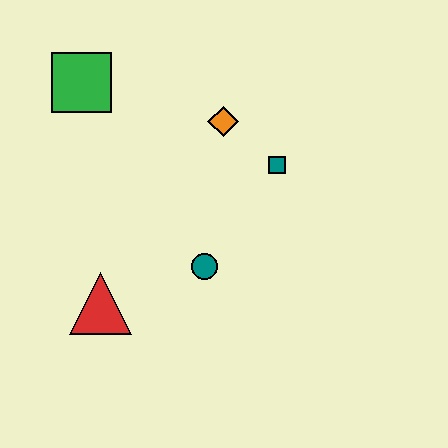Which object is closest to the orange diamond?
The teal square is closest to the orange diamond.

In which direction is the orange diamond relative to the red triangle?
The orange diamond is above the red triangle.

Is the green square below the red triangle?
No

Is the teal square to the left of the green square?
No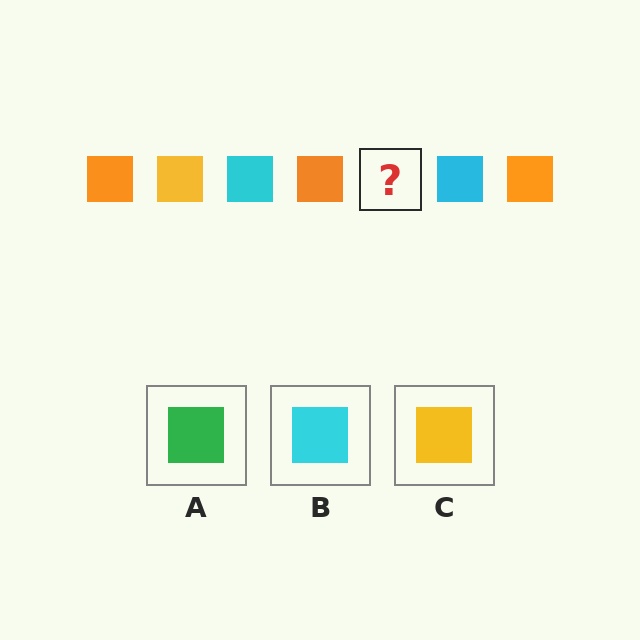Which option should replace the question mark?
Option C.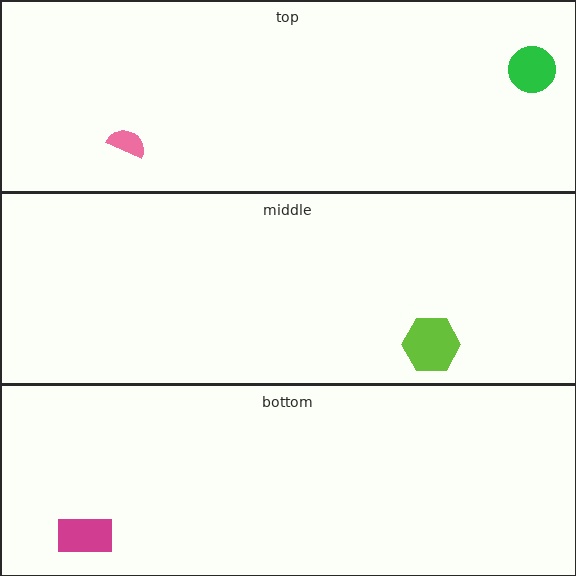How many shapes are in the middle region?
1.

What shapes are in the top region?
The pink semicircle, the green circle.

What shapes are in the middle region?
The lime hexagon.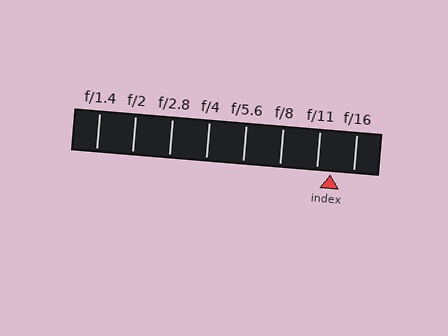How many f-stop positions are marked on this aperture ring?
There are 8 f-stop positions marked.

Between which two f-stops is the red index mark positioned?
The index mark is between f/11 and f/16.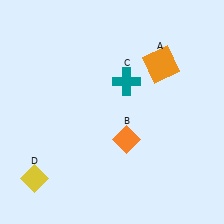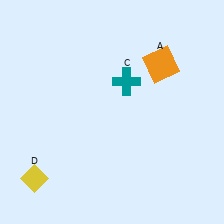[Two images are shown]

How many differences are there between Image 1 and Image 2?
There is 1 difference between the two images.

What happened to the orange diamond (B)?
The orange diamond (B) was removed in Image 2. It was in the bottom-right area of Image 1.